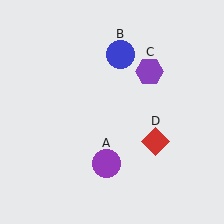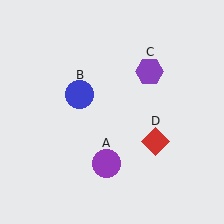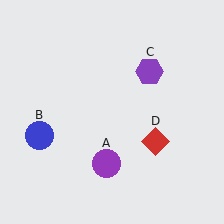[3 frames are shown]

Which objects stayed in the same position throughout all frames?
Purple circle (object A) and purple hexagon (object C) and red diamond (object D) remained stationary.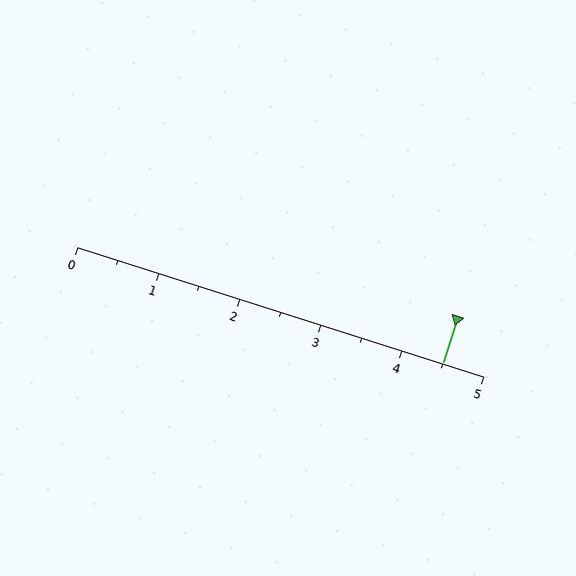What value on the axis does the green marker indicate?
The marker indicates approximately 4.5.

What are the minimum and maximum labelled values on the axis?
The axis runs from 0 to 5.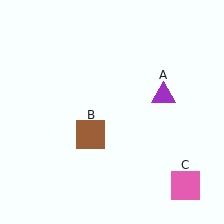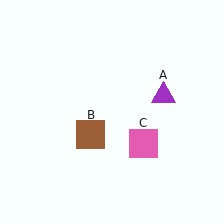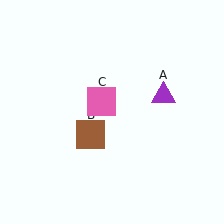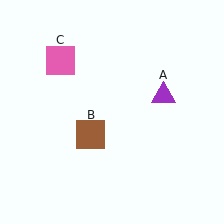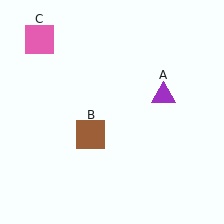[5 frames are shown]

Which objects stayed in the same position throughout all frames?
Purple triangle (object A) and brown square (object B) remained stationary.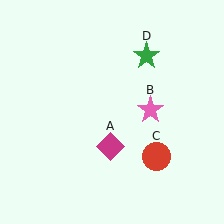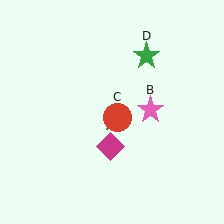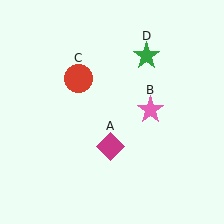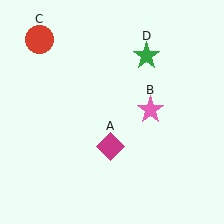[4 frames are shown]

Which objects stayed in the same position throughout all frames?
Magenta diamond (object A) and pink star (object B) and green star (object D) remained stationary.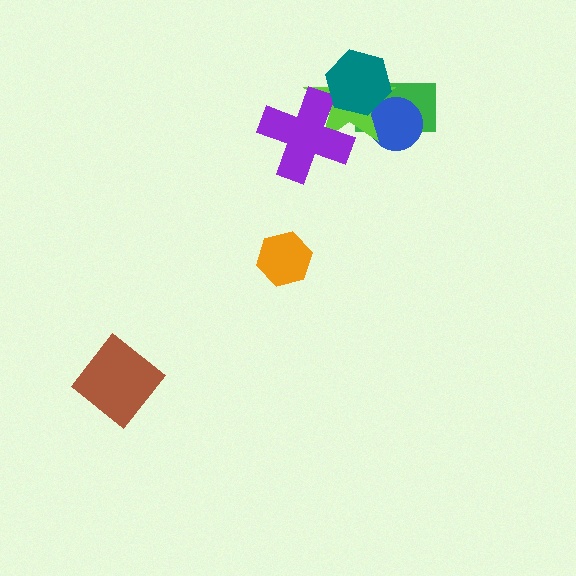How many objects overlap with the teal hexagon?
2 objects overlap with the teal hexagon.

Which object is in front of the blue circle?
The lime star is in front of the blue circle.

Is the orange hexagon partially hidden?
No, no other shape covers it.